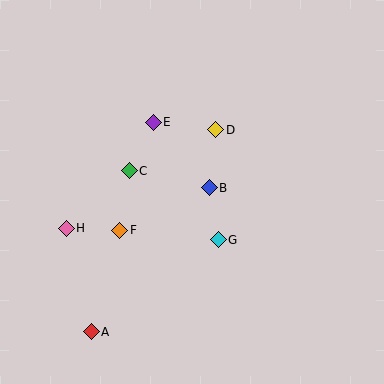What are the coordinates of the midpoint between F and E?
The midpoint between F and E is at (136, 176).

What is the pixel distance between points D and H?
The distance between D and H is 179 pixels.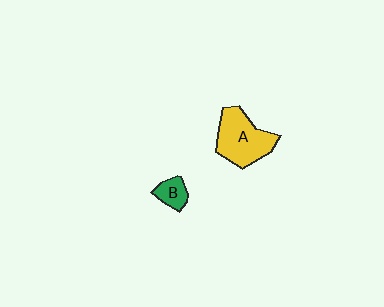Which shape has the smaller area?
Shape B (green).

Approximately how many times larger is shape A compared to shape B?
Approximately 2.9 times.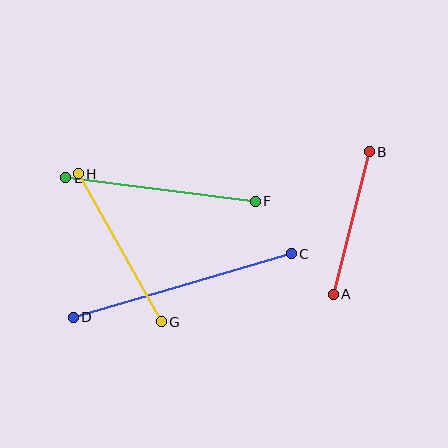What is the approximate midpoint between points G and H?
The midpoint is at approximately (120, 248) pixels.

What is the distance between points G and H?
The distance is approximately 169 pixels.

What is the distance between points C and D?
The distance is approximately 227 pixels.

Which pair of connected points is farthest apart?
Points C and D are farthest apart.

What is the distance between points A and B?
The distance is approximately 147 pixels.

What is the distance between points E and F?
The distance is approximately 191 pixels.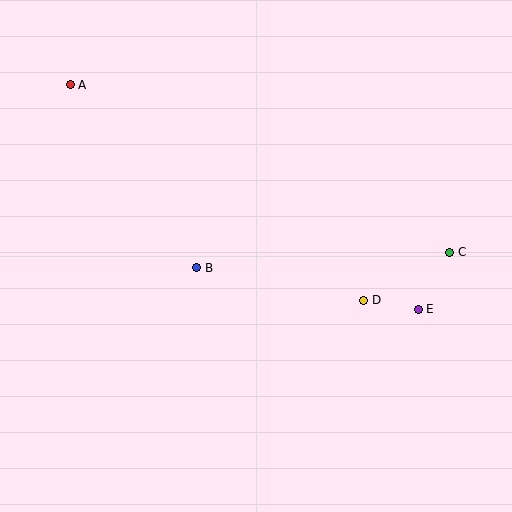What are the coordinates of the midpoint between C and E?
The midpoint between C and E is at (434, 281).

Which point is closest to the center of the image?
Point B at (197, 268) is closest to the center.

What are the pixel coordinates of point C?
Point C is at (450, 252).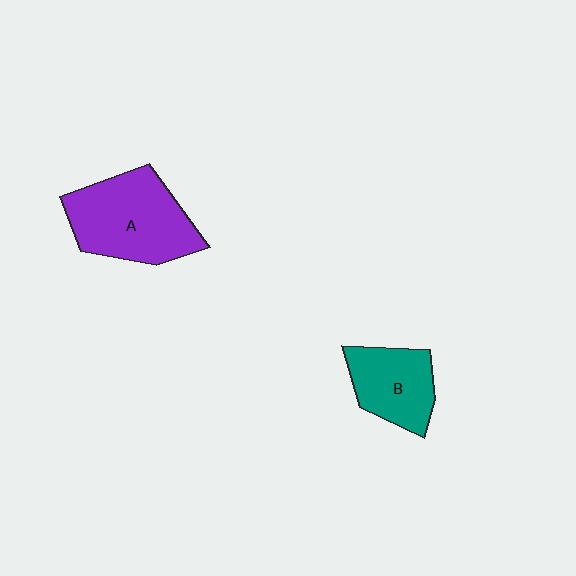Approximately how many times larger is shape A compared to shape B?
Approximately 1.6 times.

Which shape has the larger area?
Shape A (purple).